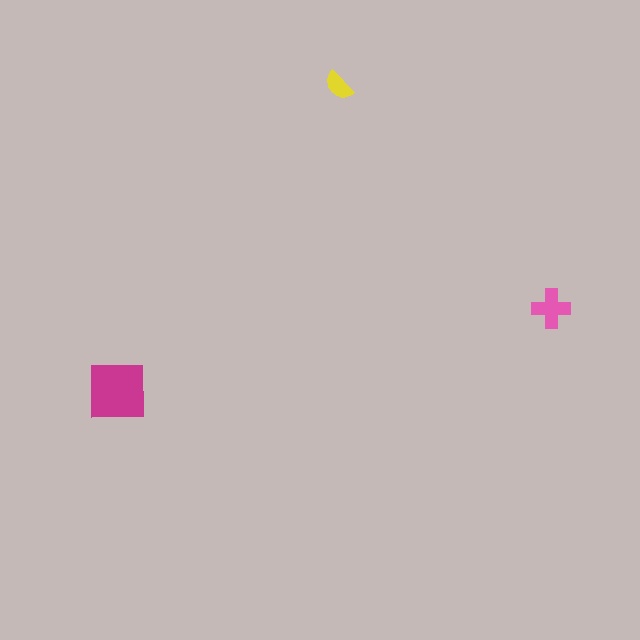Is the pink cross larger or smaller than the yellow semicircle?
Larger.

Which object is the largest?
The magenta square.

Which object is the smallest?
The yellow semicircle.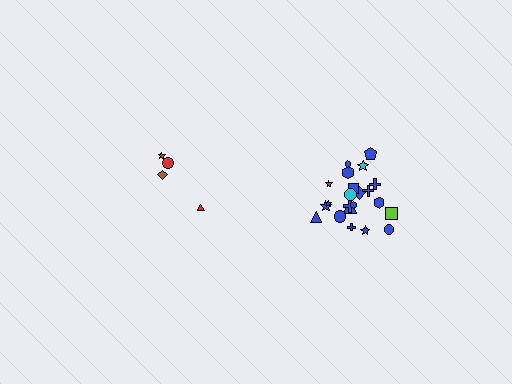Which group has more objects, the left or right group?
The right group.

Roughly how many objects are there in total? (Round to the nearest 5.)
Roughly 25 objects in total.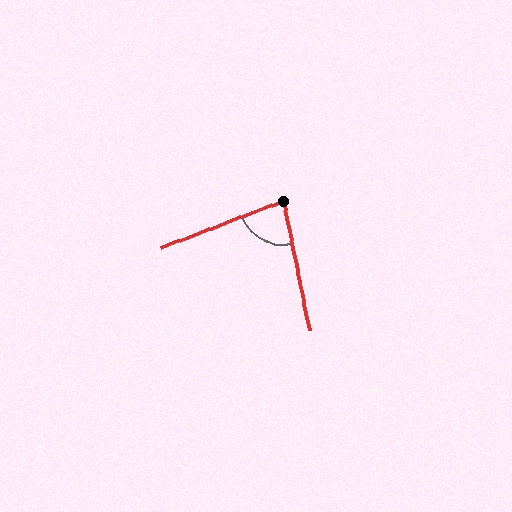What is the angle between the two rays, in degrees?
Approximately 80 degrees.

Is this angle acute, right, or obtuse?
It is acute.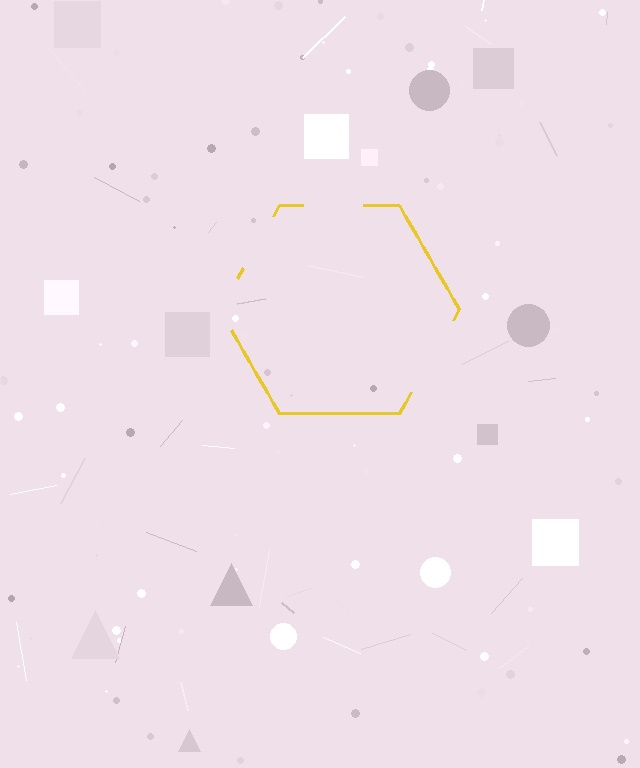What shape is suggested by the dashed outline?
The dashed outline suggests a hexagon.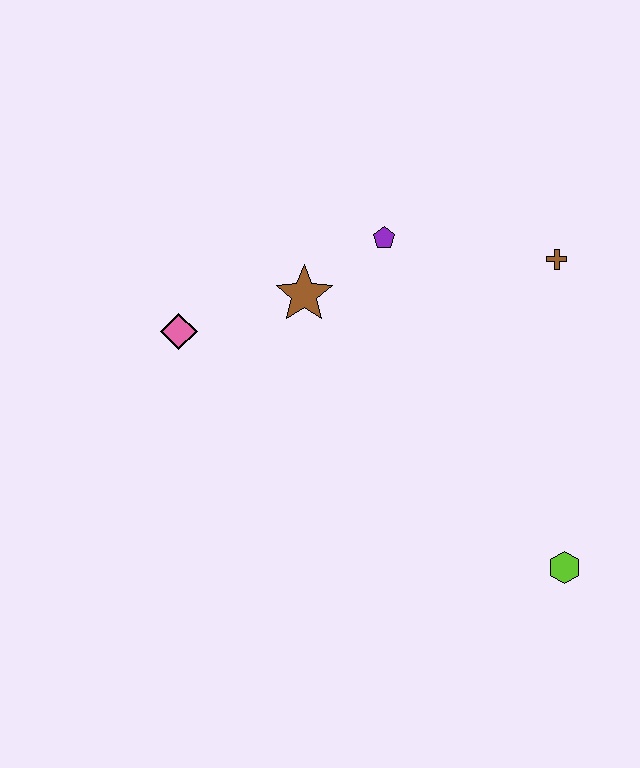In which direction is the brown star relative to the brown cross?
The brown star is to the left of the brown cross.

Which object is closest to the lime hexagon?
The brown cross is closest to the lime hexagon.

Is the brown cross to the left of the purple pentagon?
No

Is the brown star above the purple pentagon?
No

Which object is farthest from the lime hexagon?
The pink diamond is farthest from the lime hexagon.